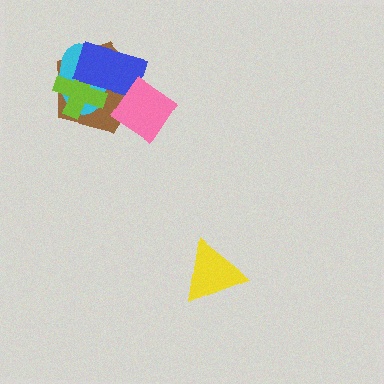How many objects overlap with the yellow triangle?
0 objects overlap with the yellow triangle.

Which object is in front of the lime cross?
The blue rectangle is in front of the lime cross.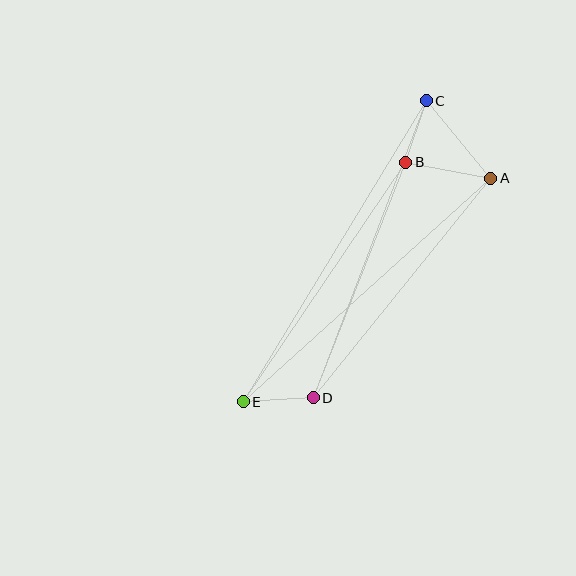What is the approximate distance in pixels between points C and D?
The distance between C and D is approximately 318 pixels.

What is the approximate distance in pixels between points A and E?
The distance between A and E is approximately 334 pixels.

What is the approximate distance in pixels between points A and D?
The distance between A and D is approximately 283 pixels.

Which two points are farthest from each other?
Points C and E are farthest from each other.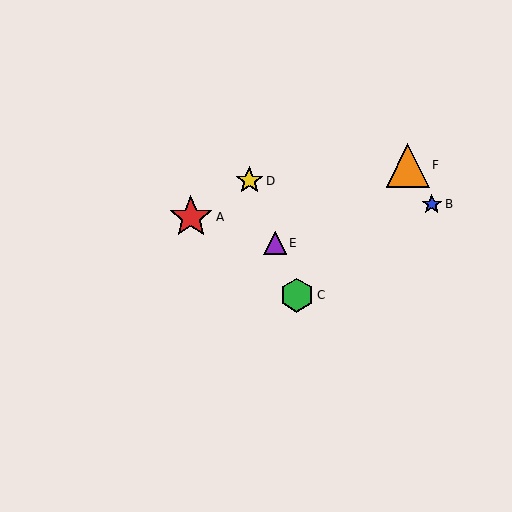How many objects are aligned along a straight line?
3 objects (C, D, E) are aligned along a straight line.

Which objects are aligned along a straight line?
Objects C, D, E are aligned along a straight line.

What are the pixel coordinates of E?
Object E is at (275, 243).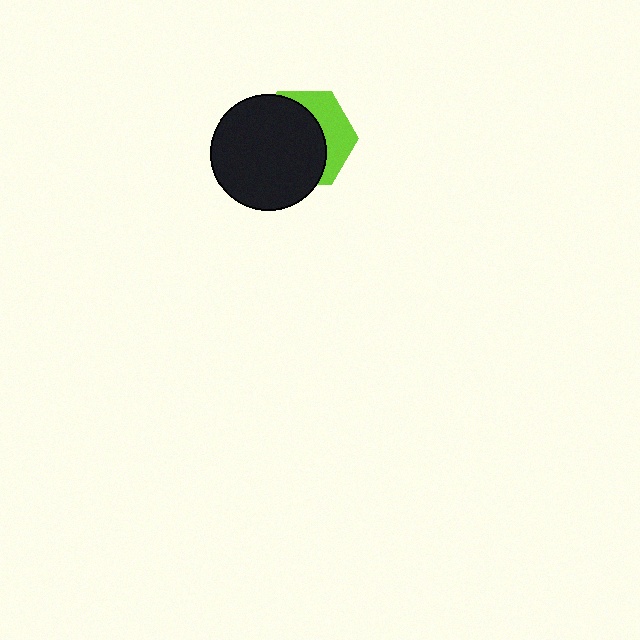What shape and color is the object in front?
The object in front is a black circle.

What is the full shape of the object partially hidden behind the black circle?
The partially hidden object is a lime hexagon.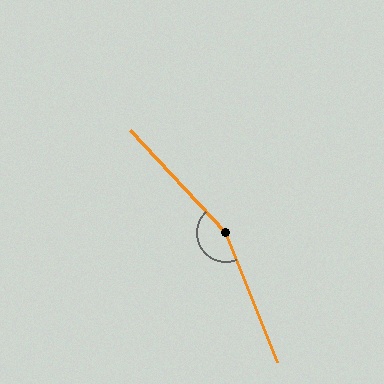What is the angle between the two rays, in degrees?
Approximately 158 degrees.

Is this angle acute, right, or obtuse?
It is obtuse.